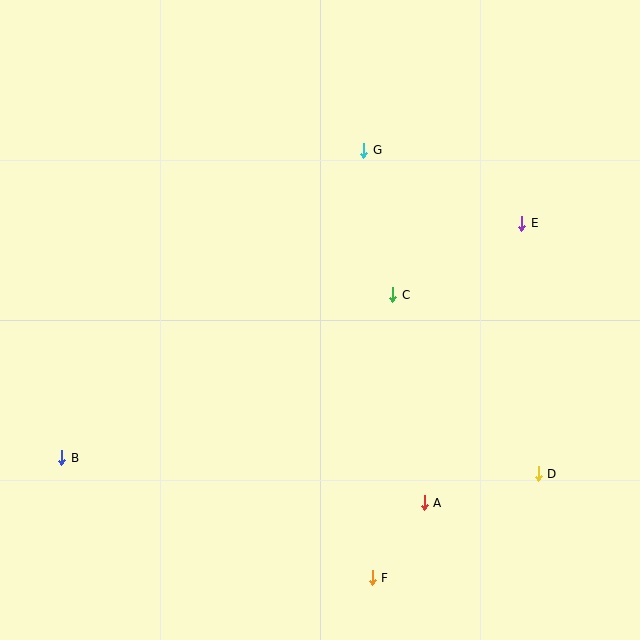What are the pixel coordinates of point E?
Point E is at (522, 223).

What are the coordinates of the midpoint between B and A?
The midpoint between B and A is at (243, 480).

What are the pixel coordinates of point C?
Point C is at (393, 295).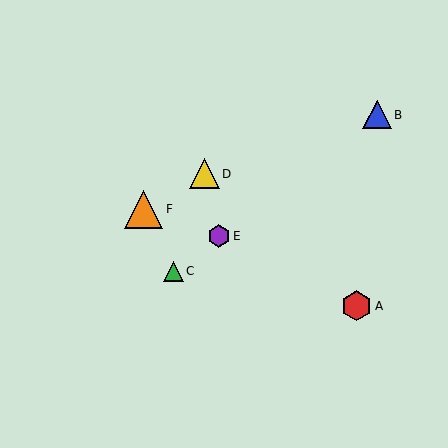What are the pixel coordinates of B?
Object B is at (377, 115).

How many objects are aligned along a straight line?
3 objects (B, C, E) are aligned along a straight line.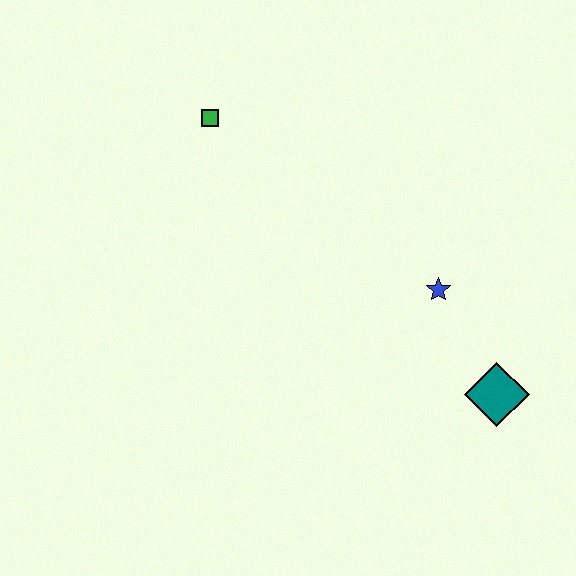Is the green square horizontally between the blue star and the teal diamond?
No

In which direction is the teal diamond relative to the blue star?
The teal diamond is below the blue star.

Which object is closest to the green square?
The blue star is closest to the green square.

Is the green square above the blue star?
Yes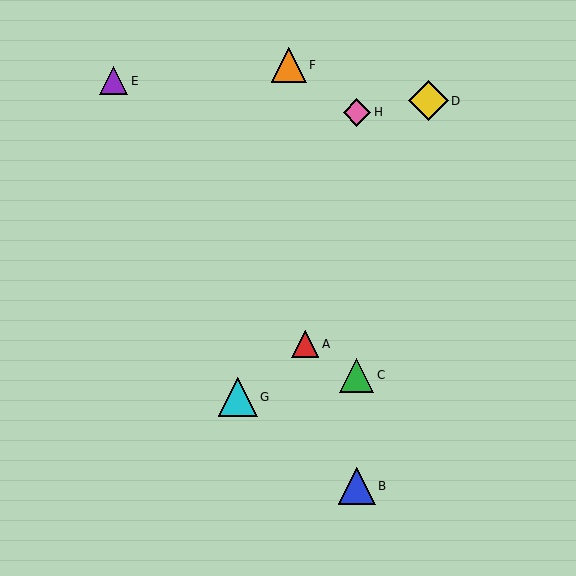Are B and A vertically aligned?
No, B is at x≈357 and A is at x≈305.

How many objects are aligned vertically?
3 objects (B, C, H) are aligned vertically.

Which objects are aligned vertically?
Objects B, C, H are aligned vertically.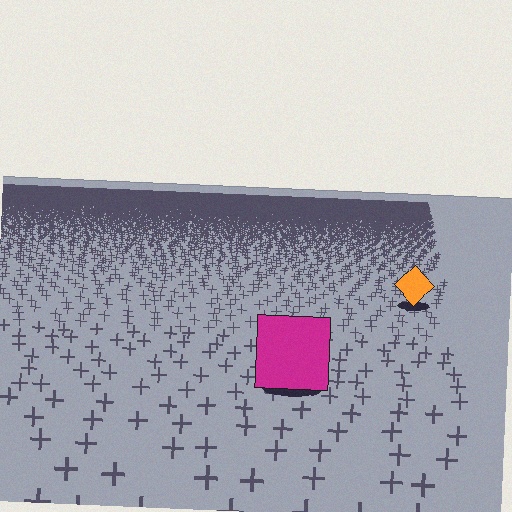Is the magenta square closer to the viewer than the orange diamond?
Yes. The magenta square is closer — you can tell from the texture gradient: the ground texture is coarser near it.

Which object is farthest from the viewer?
The orange diamond is farthest from the viewer. It appears smaller and the ground texture around it is denser.